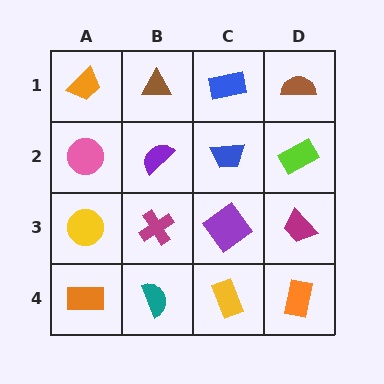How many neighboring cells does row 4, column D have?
2.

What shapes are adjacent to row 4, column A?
A yellow circle (row 3, column A), a teal semicircle (row 4, column B).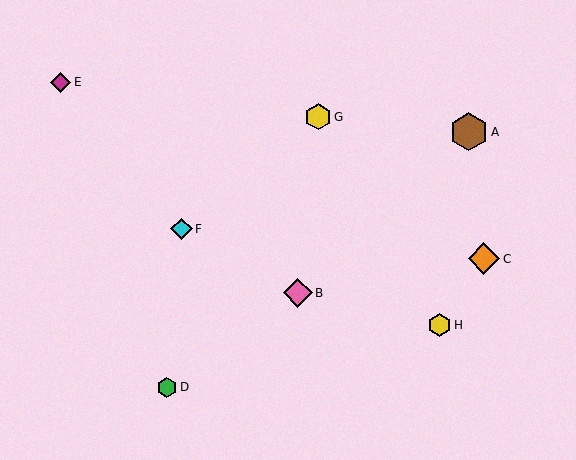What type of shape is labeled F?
Shape F is a cyan diamond.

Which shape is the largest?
The brown hexagon (labeled A) is the largest.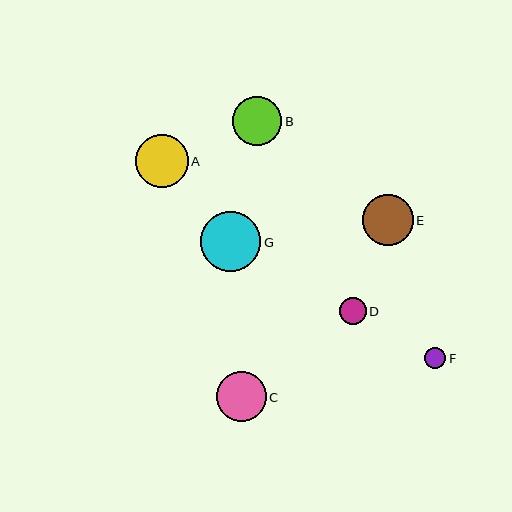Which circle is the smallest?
Circle F is the smallest with a size of approximately 21 pixels.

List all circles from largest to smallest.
From largest to smallest: G, A, E, C, B, D, F.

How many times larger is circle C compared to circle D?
Circle C is approximately 1.9 times the size of circle D.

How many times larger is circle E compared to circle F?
Circle E is approximately 2.4 times the size of circle F.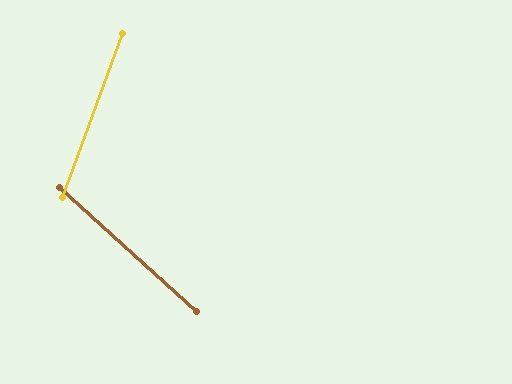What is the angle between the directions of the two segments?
Approximately 68 degrees.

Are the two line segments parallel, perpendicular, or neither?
Neither parallel nor perpendicular — they differ by about 68°.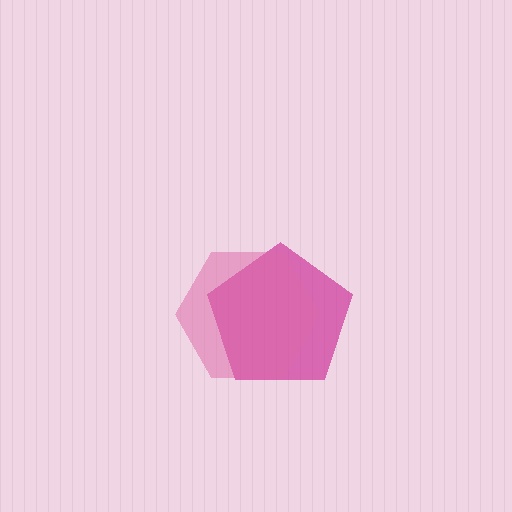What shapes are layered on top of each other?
The layered shapes are: a magenta pentagon, a pink hexagon.